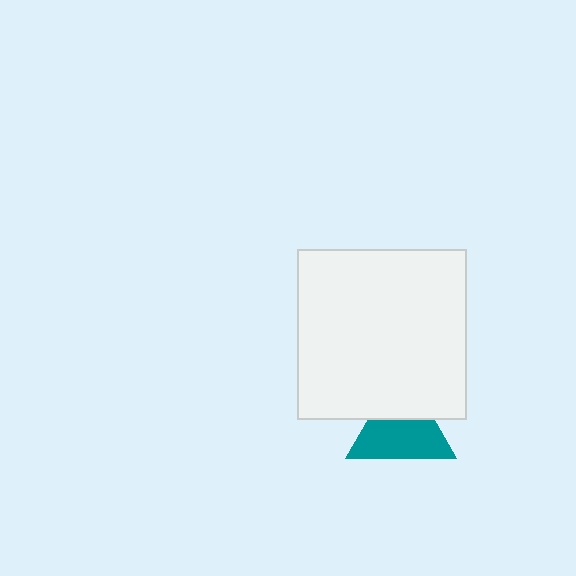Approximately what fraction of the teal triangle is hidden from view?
Roughly 35% of the teal triangle is hidden behind the white square.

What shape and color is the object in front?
The object in front is a white square.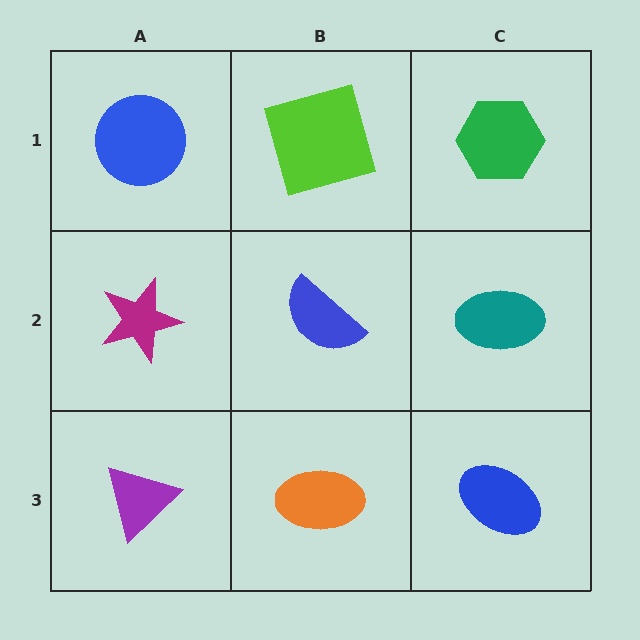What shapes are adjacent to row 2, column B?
A lime square (row 1, column B), an orange ellipse (row 3, column B), a magenta star (row 2, column A), a teal ellipse (row 2, column C).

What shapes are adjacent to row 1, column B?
A blue semicircle (row 2, column B), a blue circle (row 1, column A), a green hexagon (row 1, column C).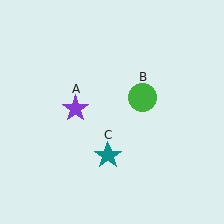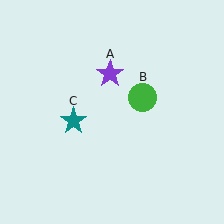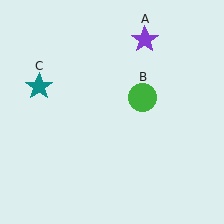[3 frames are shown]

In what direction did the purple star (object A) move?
The purple star (object A) moved up and to the right.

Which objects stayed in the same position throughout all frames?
Green circle (object B) remained stationary.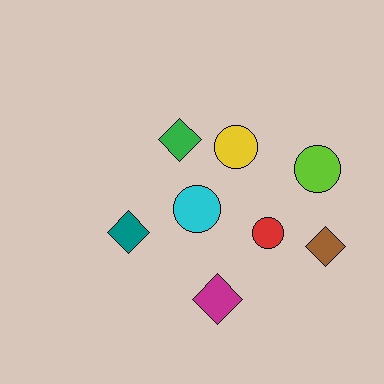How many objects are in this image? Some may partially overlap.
There are 8 objects.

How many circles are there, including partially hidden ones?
There are 4 circles.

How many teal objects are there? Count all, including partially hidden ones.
There is 1 teal object.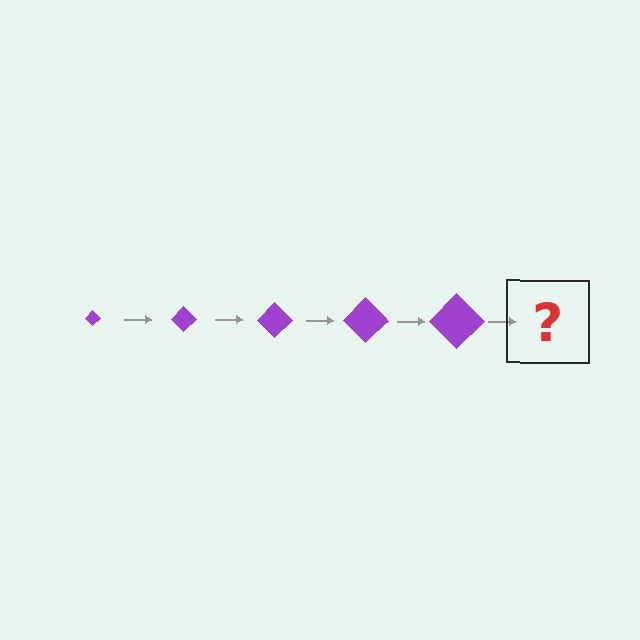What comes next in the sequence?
The next element should be a purple diamond, larger than the previous one.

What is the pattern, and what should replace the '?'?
The pattern is that the diamond gets progressively larger each step. The '?' should be a purple diamond, larger than the previous one.